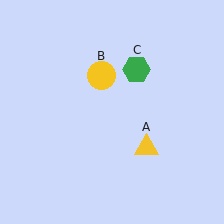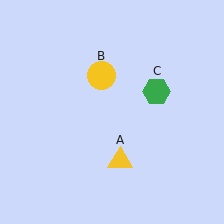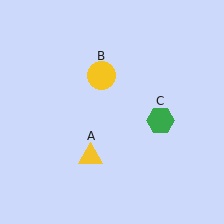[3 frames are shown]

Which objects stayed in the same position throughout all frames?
Yellow circle (object B) remained stationary.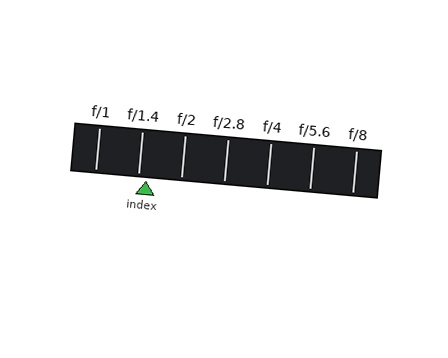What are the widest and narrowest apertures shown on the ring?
The widest aperture shown is f/1 and the narrowest is f/8.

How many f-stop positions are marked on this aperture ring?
There are 7 f-stop positions marked.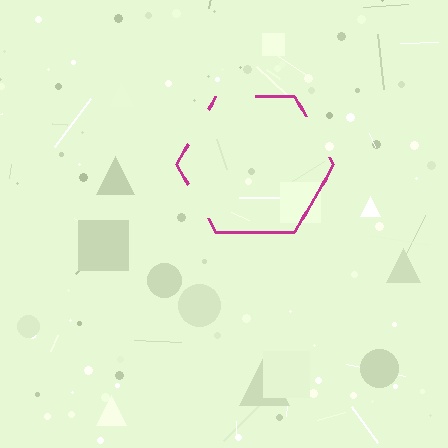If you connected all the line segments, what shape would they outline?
They would outline a hexagon.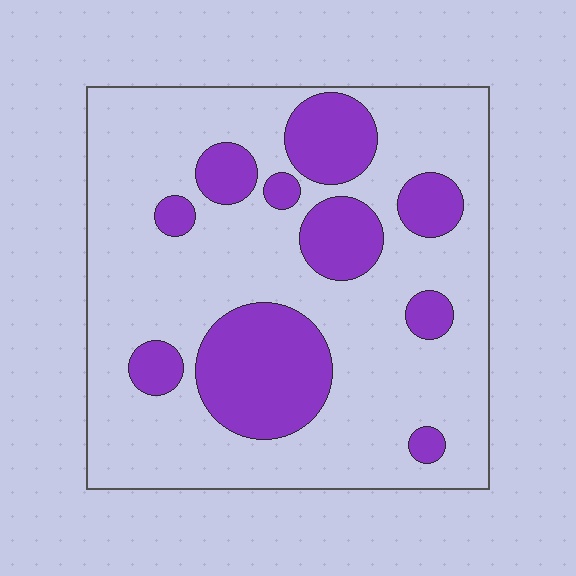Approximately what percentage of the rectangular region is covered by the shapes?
Approximately 25%.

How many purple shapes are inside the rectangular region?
10.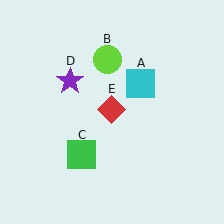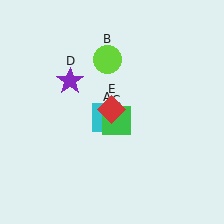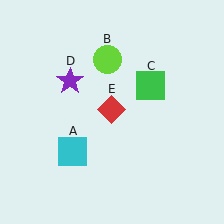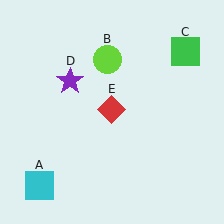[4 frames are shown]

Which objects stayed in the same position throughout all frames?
Lime circle (object B) and purple star (object D) and red diamond (object E) remained stationary.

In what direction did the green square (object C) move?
The green square (object C) moved up and to the right.